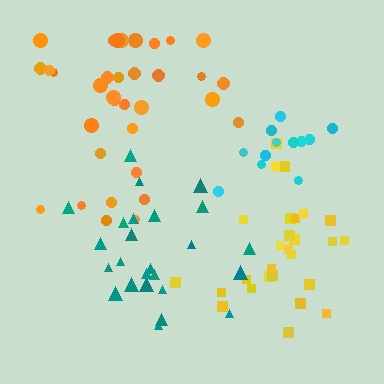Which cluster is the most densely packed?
Cyan.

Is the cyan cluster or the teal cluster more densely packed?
Cyan.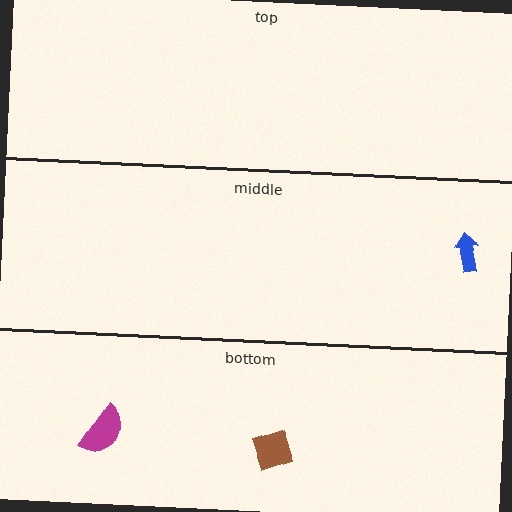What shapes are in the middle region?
The blue arrow.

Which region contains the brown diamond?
The bottom region.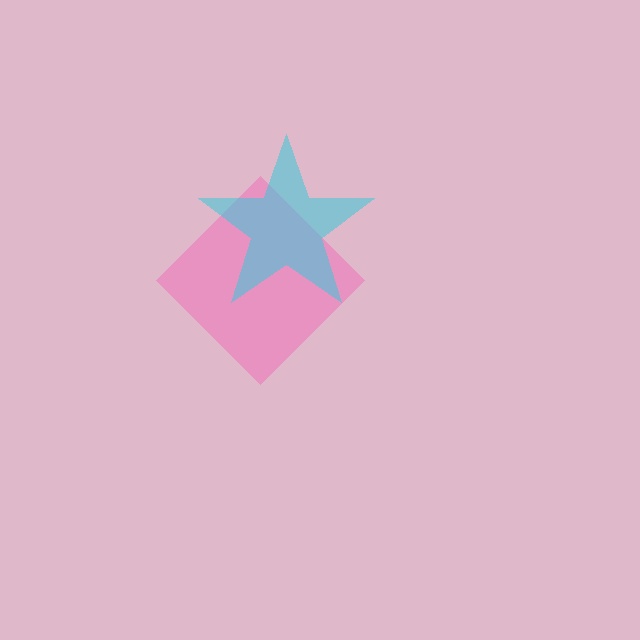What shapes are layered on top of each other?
The layered shapes are: a pink diamond, a cyan star.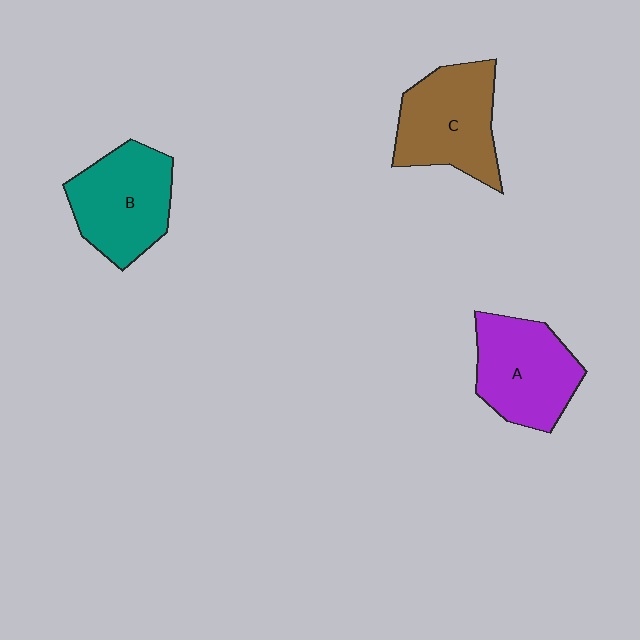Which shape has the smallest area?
Shape A (purple).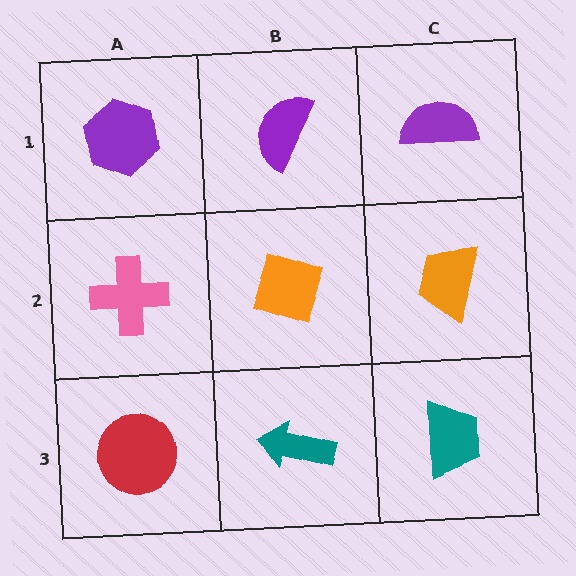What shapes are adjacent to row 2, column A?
A purple hexagon (row 1, column A), a red circle (row 3, column A), an orange diamond (row 2, column B).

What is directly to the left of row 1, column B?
A purple hexagon.